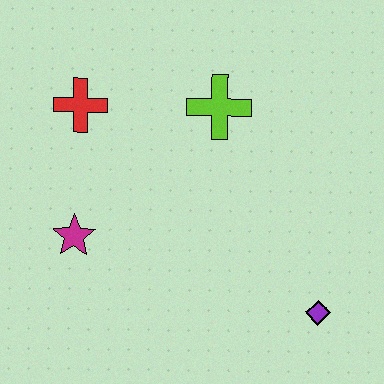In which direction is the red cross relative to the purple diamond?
The red cross is to the left of the purple diamond.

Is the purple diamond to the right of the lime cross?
Yes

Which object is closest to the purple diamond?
The lime cross is closest to the purple diamond.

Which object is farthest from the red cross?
The purple diamond is farthest from the red cross.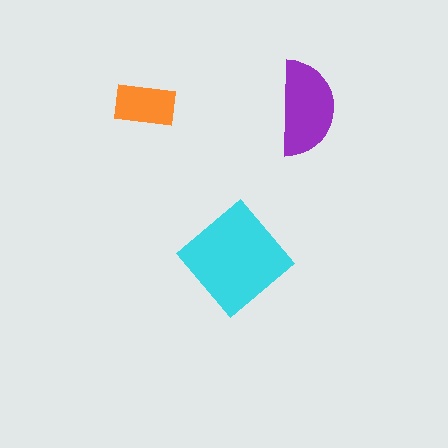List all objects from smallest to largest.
The orange rectangle, the purple semicircle, the cyan diamond.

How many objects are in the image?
There are 3 objects in the image.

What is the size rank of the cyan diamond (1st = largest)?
1st.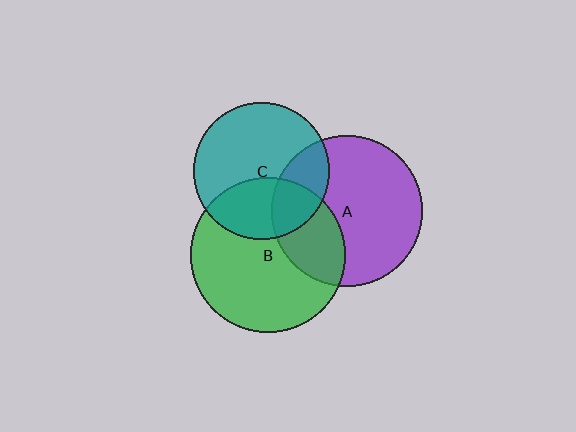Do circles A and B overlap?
Yes.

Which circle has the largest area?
Circle B (green).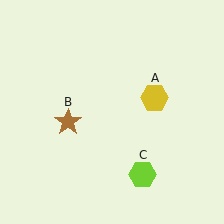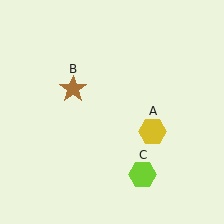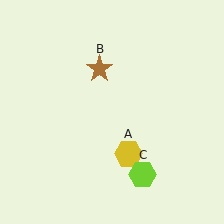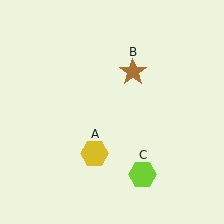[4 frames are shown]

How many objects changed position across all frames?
2 objects changed position: yellow hexagon (object A), brown star (object B).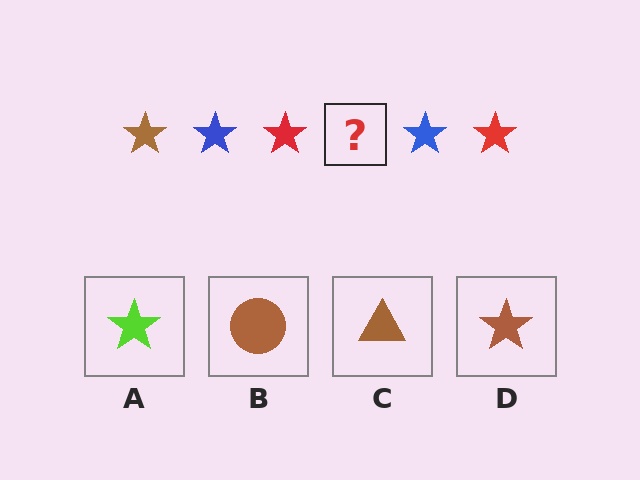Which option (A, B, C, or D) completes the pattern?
D.